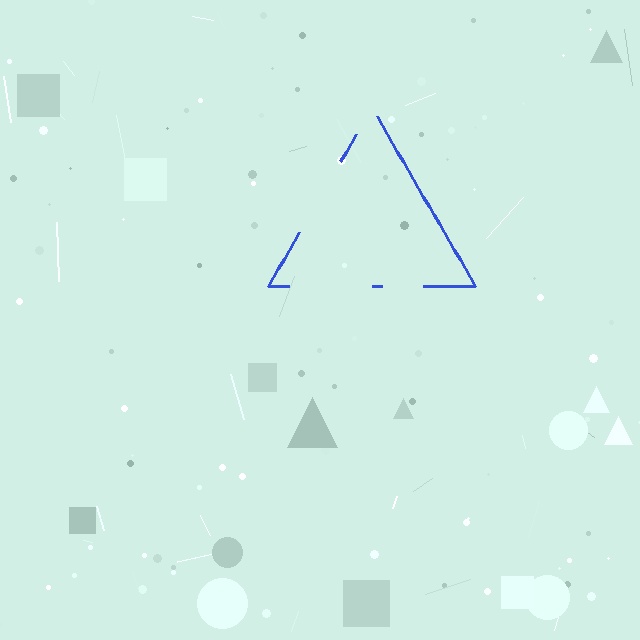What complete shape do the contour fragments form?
The contour fragments form a triangle.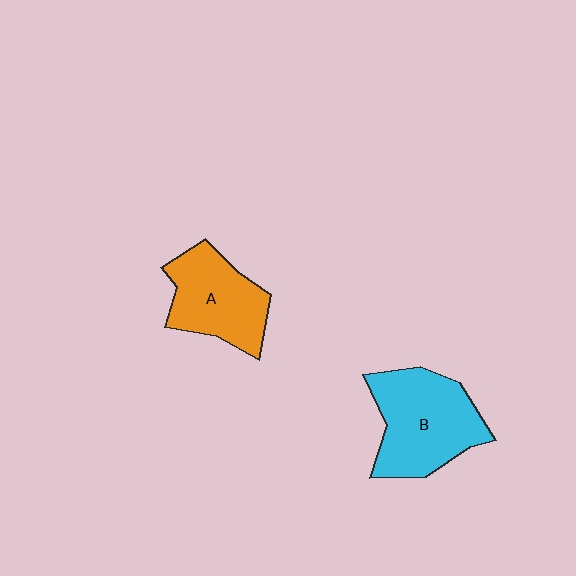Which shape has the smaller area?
Shape A (orange).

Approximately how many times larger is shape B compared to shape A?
Approximately 1.2 times.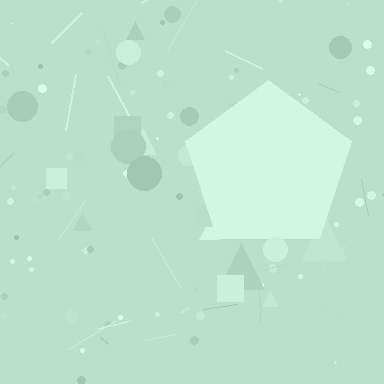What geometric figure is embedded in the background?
A pentagon is embedded in the background.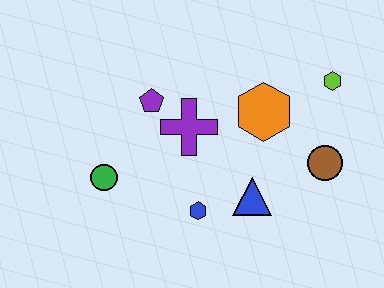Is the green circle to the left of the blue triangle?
Yes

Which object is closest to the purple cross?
The purple pentagon is closest to the purple cross.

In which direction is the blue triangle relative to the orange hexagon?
The blue triangle is below the orange hexagon.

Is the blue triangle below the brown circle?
Yes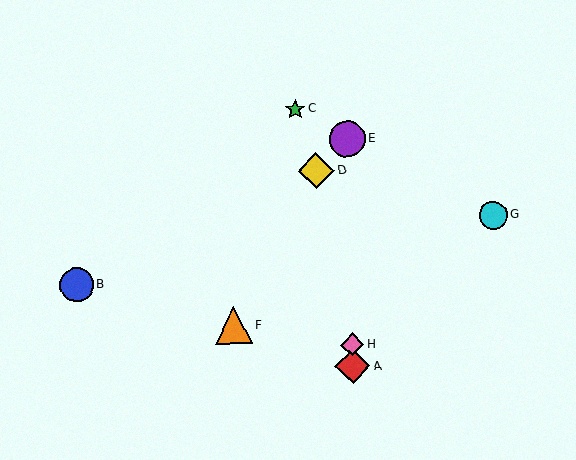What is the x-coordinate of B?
Object B is at x≈77.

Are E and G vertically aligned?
No, E is at x≈347 and G is at x≈493.